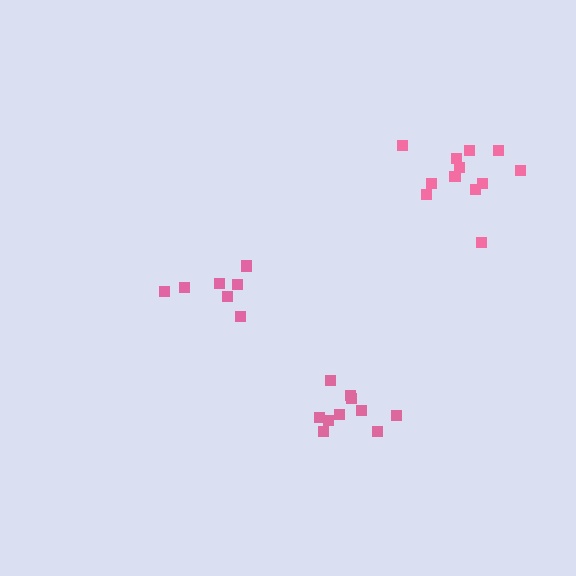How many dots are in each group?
Group 1: 7 dots, Group 2: 12 dots, Group 3: 10 dots (29 total).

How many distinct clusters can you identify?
There are 3 distinct clusters.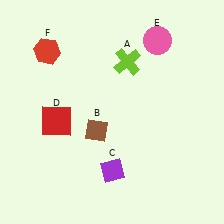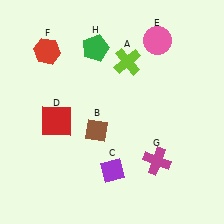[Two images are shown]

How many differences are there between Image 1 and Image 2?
There are 2 differences between the two images.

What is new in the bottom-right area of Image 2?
A magenta cross (G) was added in the bottom-right area of Image 2.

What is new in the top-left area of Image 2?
A green pentagon (H) was added in the top-left area of Image 2.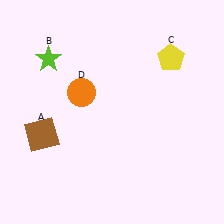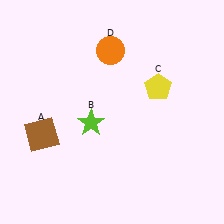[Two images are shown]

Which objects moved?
The objects that moved are: the lime star (B), the yellow pentagon (C), the orange circle (D).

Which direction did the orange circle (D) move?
The orange circle (D) moved up.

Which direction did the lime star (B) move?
The lime star (B) moved down.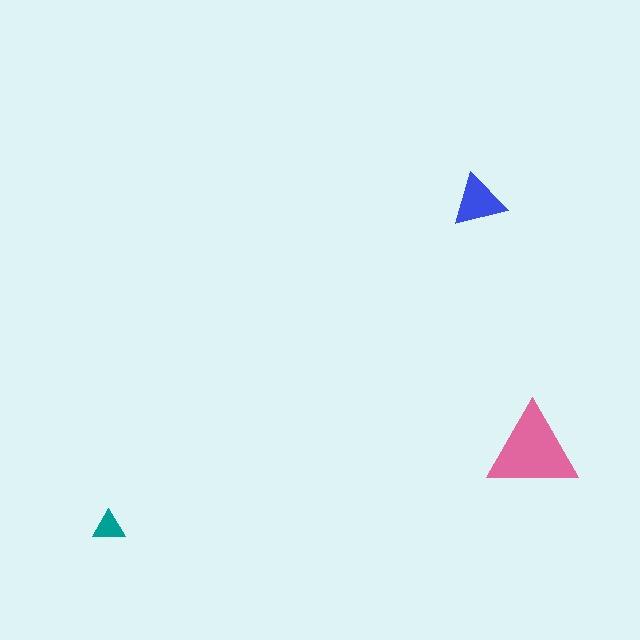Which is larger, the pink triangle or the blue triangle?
The pink one.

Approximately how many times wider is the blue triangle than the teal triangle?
About 1.5 times wider.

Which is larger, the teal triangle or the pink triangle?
The pink one.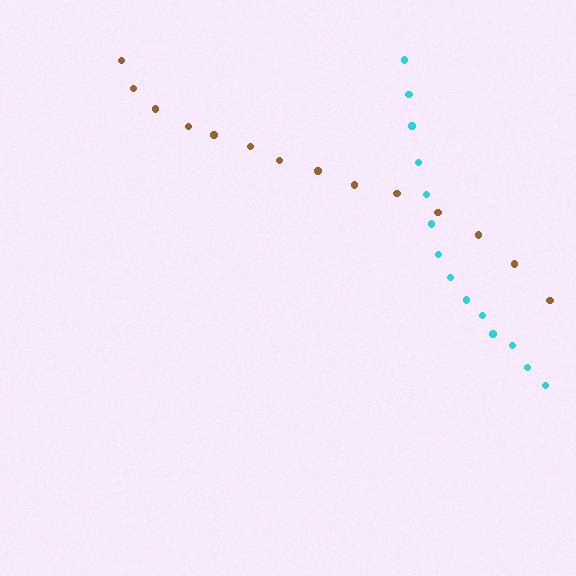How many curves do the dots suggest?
There are 2 distinct paths.